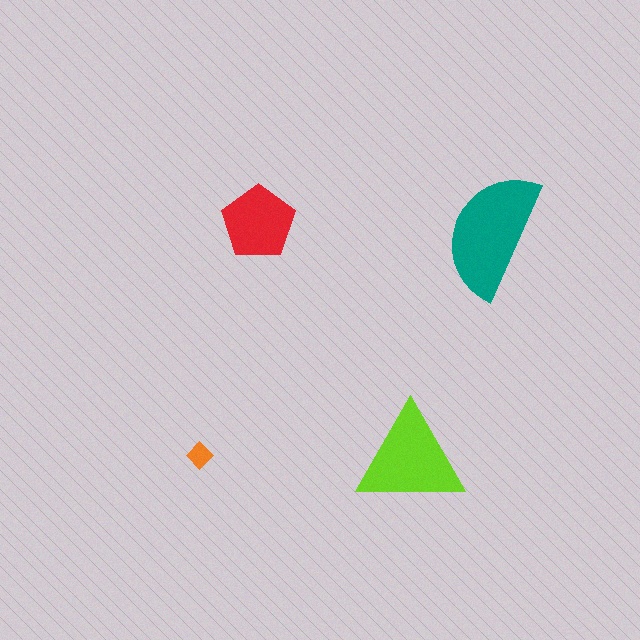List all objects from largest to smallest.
The teal semicircle, the lime triangle, the red pentagon, the orange diamond.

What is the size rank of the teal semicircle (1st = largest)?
1st.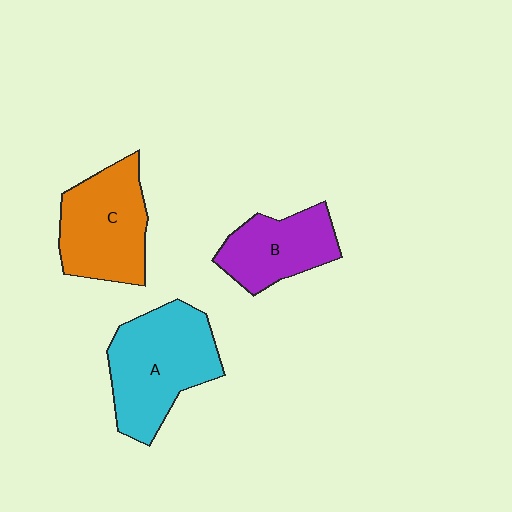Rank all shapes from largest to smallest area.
From largest to smallest: A (cyan), C (orange), B (purple).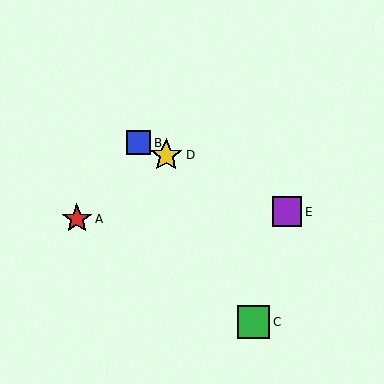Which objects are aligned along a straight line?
Objects B, D, E are aligned along a straight line.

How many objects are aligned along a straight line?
3 objects (B, D, E) are aligned along a straight line.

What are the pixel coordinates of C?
Object C is at (253, 322).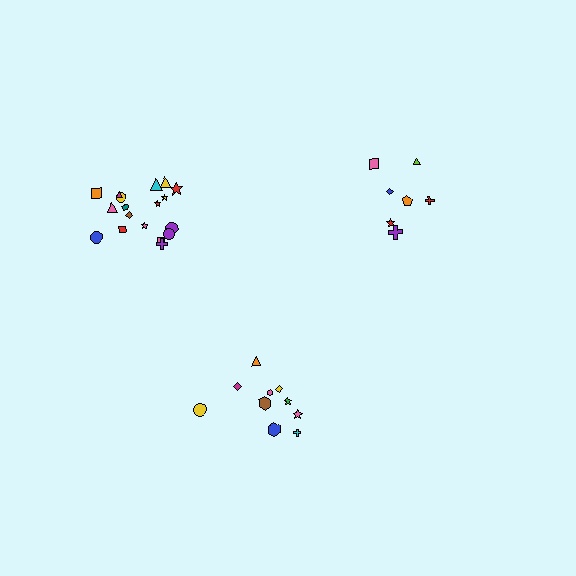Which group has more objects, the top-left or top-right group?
The top-left group.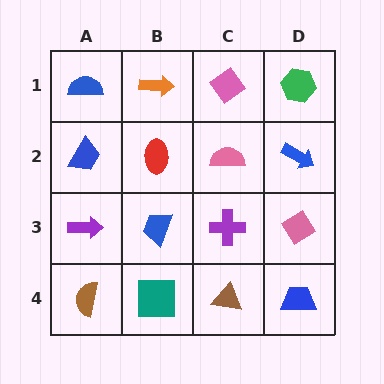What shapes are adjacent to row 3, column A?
A blue trapezoid (row 2, column A), a brown semicircle (row 4, column A), a blue trapezoid (row 3, column B).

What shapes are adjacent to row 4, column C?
A purple cross (row 3, column C), a teal square (row 4, column B), a blue trapezoid (row 4, column D).